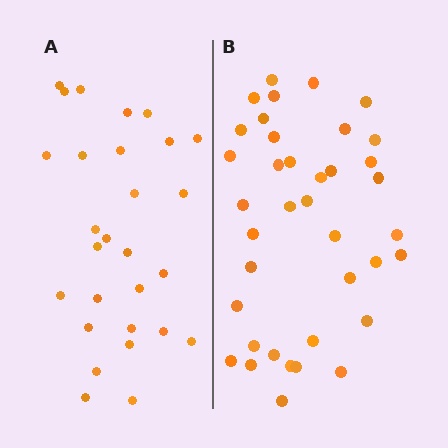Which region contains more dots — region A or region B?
Region B (the right region) has more dots.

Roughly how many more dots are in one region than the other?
Region B has roughly 10 or so more dots than region A.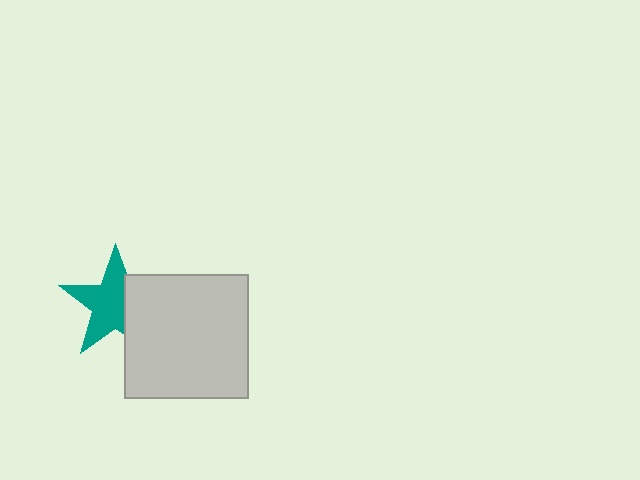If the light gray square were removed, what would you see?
You would see the complete teal star.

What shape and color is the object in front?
The object in front is a light gray square.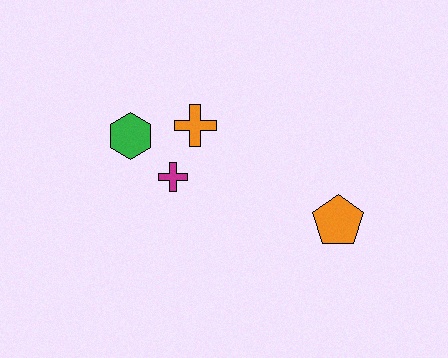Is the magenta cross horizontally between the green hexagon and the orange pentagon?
Yes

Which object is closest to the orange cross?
The magenta cross is closest to the orange cross.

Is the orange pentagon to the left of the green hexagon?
No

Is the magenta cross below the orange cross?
Yes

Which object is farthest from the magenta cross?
The orange pentagon is farthest from the magenta cross.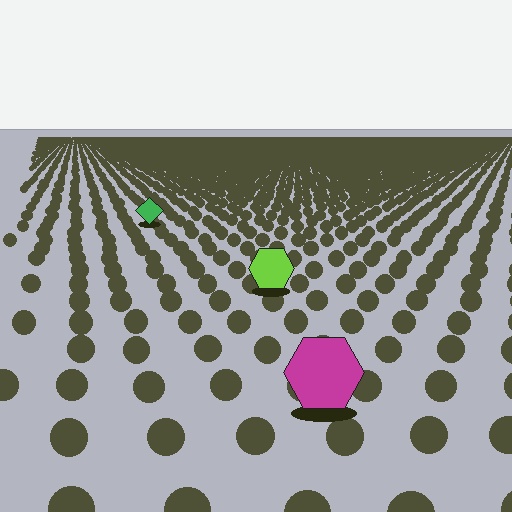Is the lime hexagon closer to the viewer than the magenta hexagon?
No. The magenta hexagon is closer — you can tell from the texture gradient: the ground texture is coarser near it.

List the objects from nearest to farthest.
From nearest to farthest: the magenta hexagon, the lime hexagon, the green diamond.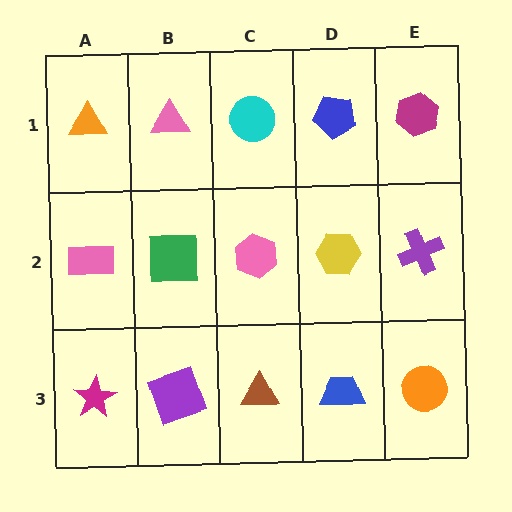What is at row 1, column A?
An orange triangle.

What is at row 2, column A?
A pink rectangle.